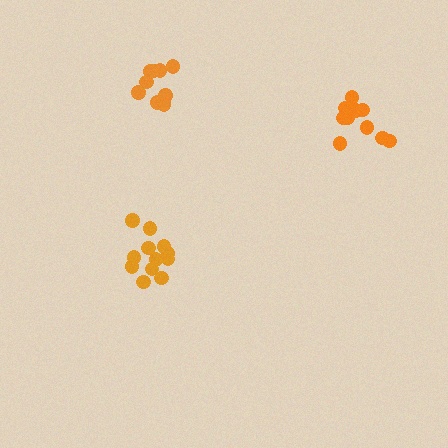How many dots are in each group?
Group 1: 12 dots, Group 2: 10 dots, Group 3: 10 dots (32 total).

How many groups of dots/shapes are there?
There are 3 groups.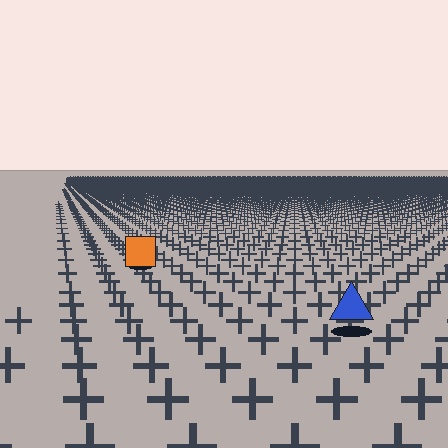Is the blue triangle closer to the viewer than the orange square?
Yes. The blue triangle is closer — you can tell from the texture gradient: the ground texture is coarser near it.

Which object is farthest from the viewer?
The orange square is farthest from the viewer. It appears smaller and the ground texture around it is denser.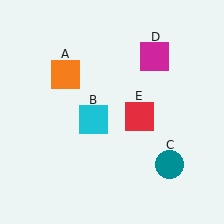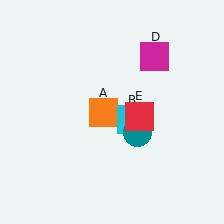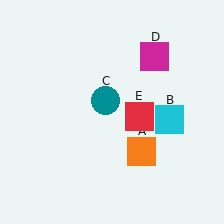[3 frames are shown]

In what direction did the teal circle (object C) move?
The teal circle (object C) moved up and to the left.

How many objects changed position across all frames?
3 objects changed position: orange square (object A), cyan square (object B), teal circle (object C).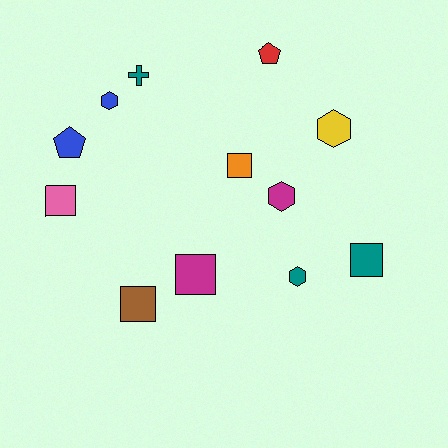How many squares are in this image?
There are 5 squares.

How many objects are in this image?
There are 12 objects.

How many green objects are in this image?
There are no green objects.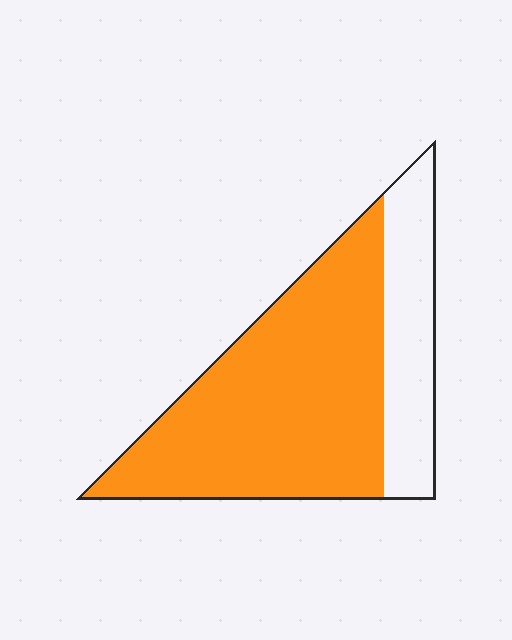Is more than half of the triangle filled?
Yes.